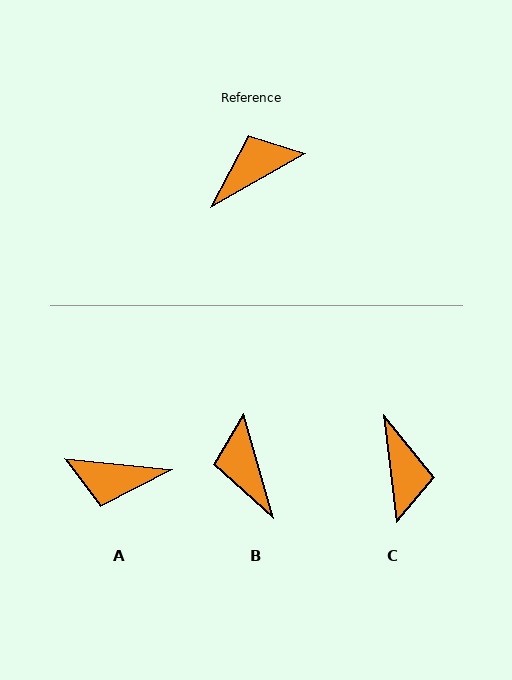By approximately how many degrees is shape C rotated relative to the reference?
Approximately 112 degrees clockwise.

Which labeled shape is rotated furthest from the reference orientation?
A, about 145 degrees away.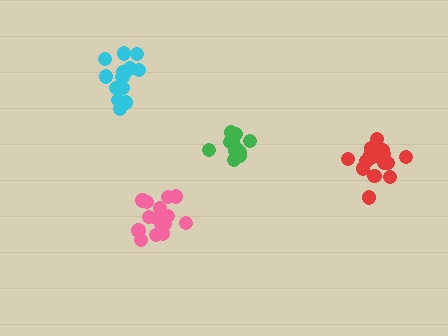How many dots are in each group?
Group 1: 14 dots, Group 2: 17 dots, Group 3: 17 dots, Group 4: 14 dots (62 total).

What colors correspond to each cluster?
The clusters are colored: cyan, pink, red, green.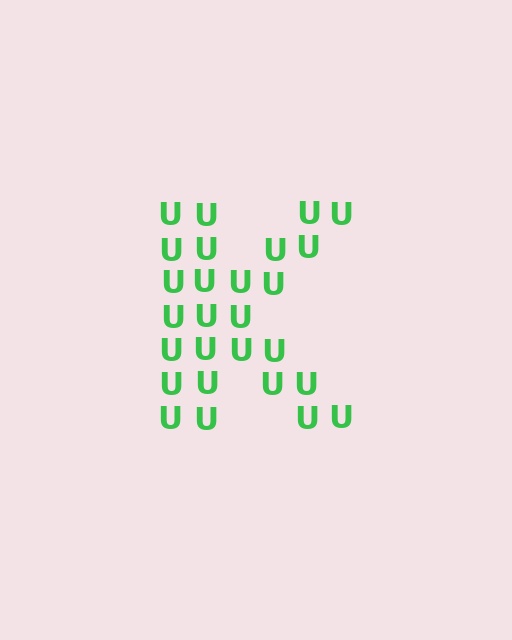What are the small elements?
The small elements are letter U's.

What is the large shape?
The large shape is the letter K.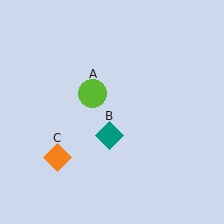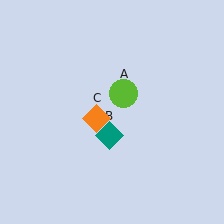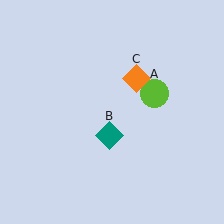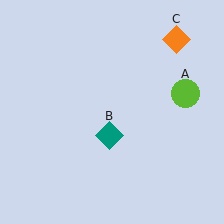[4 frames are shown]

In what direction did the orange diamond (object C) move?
The orange diamond (object C) moved up and to the right.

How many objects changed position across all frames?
2 objects changed position: lime circle (object A), orange diamond (object C).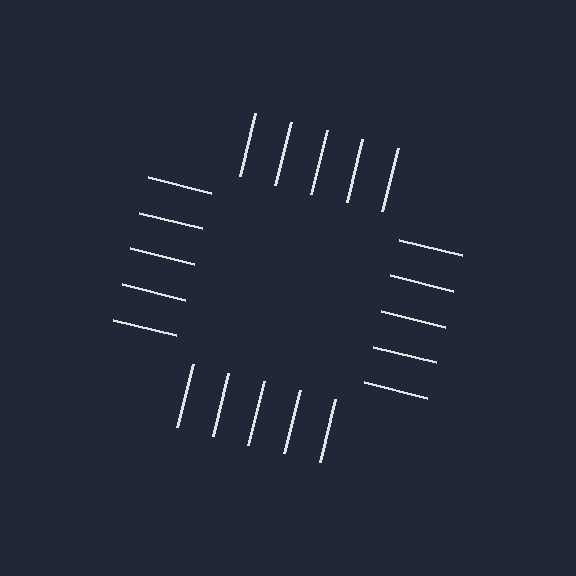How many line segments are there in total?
20 — 5 along each of the 4 edges.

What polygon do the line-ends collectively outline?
An illusory square — the line segments terminate on its edges but no continuous stroke is drawn.